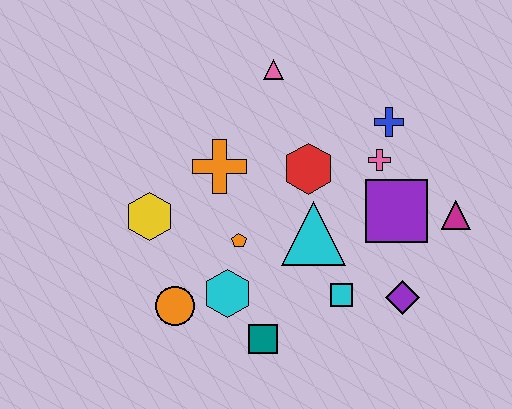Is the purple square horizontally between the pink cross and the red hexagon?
No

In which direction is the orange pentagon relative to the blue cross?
The orange pentagon is to the left of the blue cross.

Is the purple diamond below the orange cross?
Yes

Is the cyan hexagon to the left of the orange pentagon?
Yes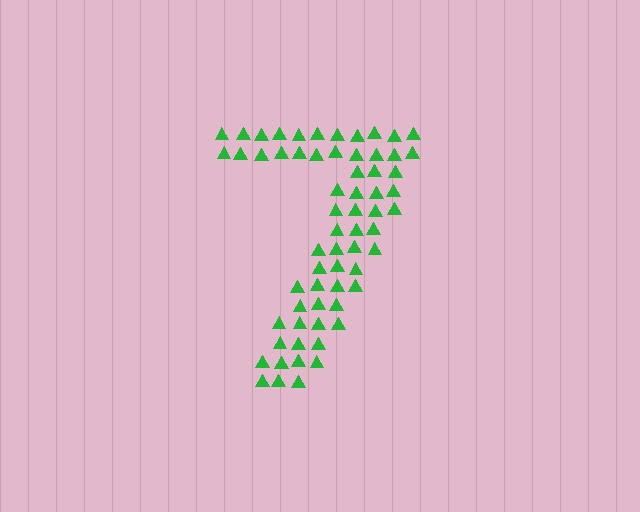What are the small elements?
The small elements are triangles.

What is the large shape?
The large shape is the digit 7.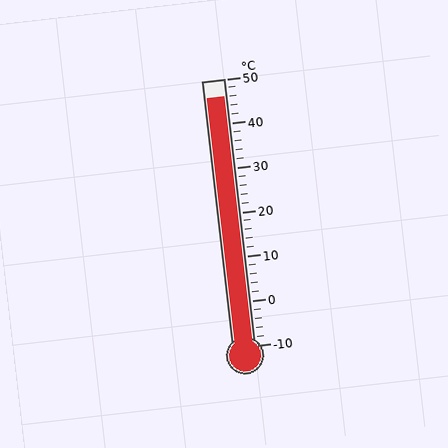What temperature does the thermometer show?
The thermometer shows approximately 46°C.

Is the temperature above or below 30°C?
The temperature is above 30°C.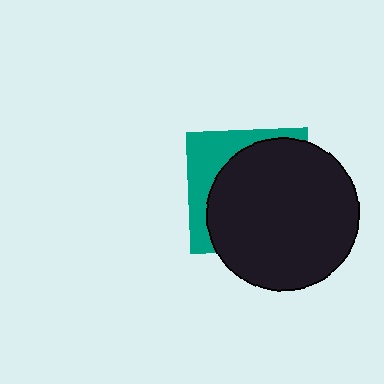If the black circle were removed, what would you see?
You would see the complete teal square.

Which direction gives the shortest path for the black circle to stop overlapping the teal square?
Moving toward the lower-right gives the shortest separation.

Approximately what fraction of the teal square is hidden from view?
Roughly 69% of the teal square is hidden behind the black circle.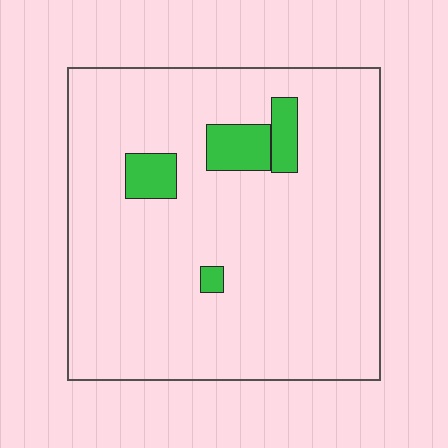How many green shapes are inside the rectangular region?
4.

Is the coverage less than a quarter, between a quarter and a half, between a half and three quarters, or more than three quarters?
Less than a quarter.